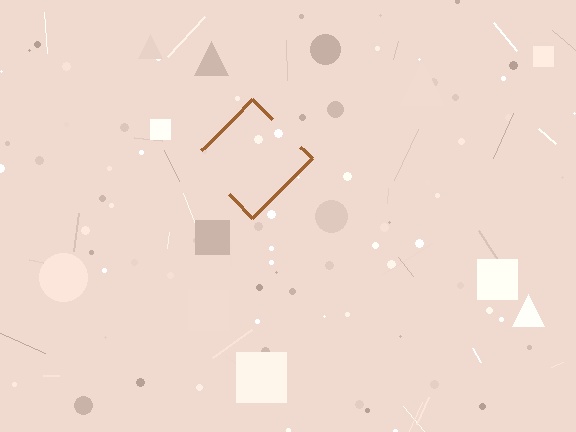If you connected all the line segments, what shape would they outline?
They would outline a diamond.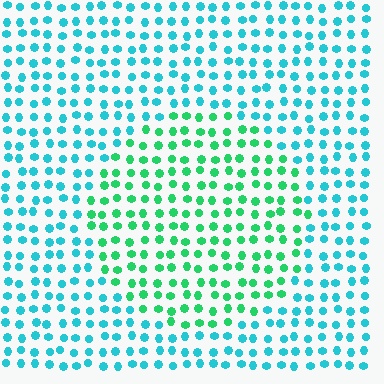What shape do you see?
I see a circle.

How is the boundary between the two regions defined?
The boundary is defined purely by a slight shift in hue (about 41 degrees). Spacing, size, and orientation are identical on both sides.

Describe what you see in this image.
The image is filled with small cyan elements in a uniform arrangement. A circle-shaped region is visible where the elements are tinted to a slightly different hue, forming a subtle color boundary.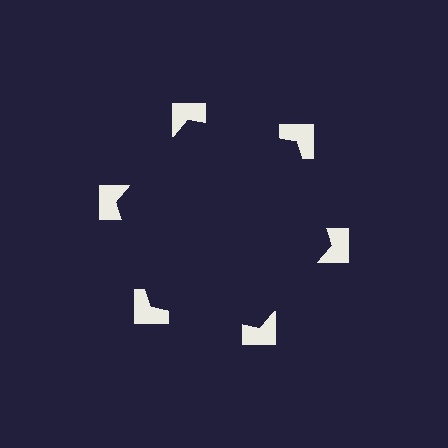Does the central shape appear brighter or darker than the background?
It typically appears slightly darker than the background, even though no actual brightness change is drawn.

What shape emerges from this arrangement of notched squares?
An illusory hexagon — its edges are inferred from the aligned wedge cuts in the notched squares, not physically drawn.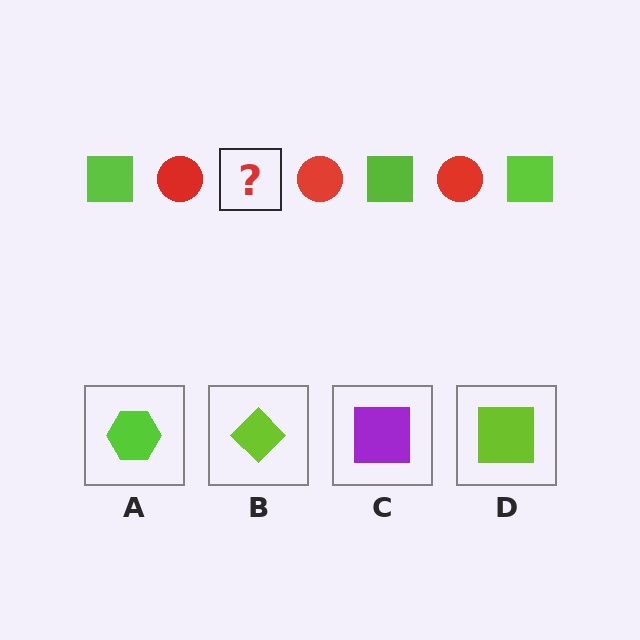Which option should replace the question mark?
Option D.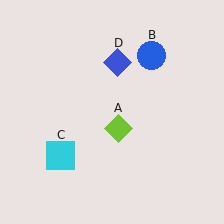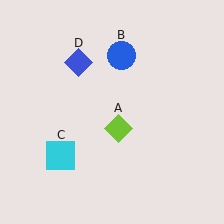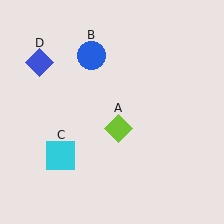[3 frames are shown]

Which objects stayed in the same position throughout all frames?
Lime diamond (object A) and cyan square (object C) remained stationary.